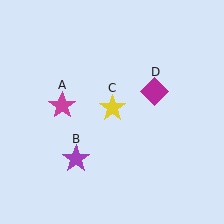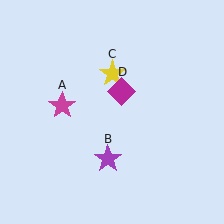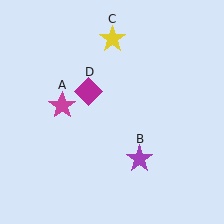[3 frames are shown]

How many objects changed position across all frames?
3 objects changed position: purple star (object B), yellow star (object C), magenta diamond (object D).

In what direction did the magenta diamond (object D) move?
The magenta diamond (object D) moved left.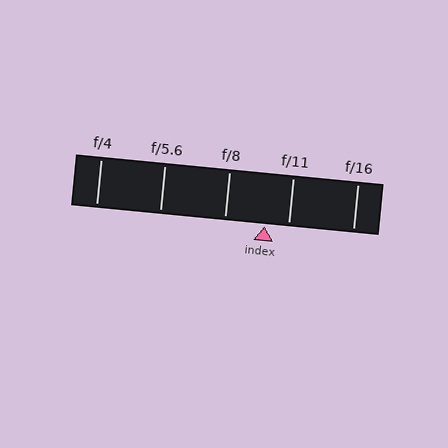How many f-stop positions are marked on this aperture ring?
There are 5 f-stop positions marked.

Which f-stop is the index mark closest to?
The index mark is closest to f/11.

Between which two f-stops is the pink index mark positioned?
The index mark is between f/8 and f/11.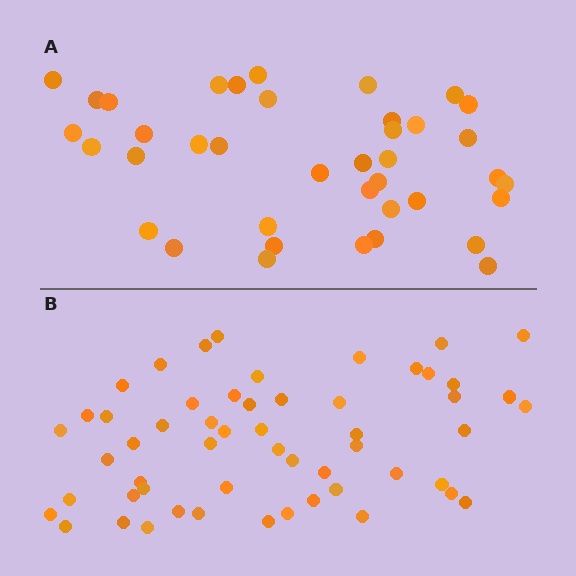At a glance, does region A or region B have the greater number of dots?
Region B (the bottom region) has more dots.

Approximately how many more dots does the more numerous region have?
Region B has approximately 15 more dots than region A.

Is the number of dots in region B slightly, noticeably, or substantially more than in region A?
Region B has noticeably more, but not dramatically so. The ratio is roughly 1.4 to 1.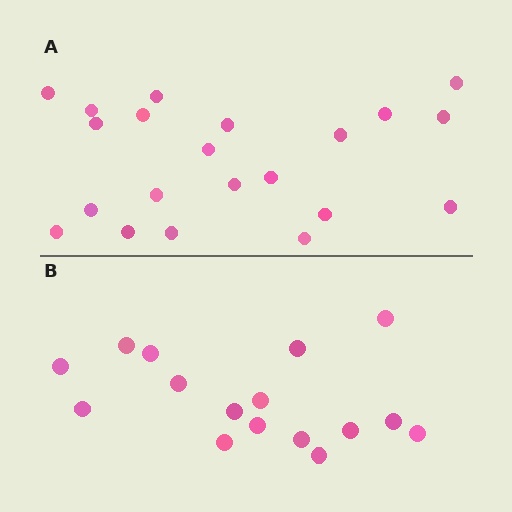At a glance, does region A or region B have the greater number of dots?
Region A (the top region) has more dots.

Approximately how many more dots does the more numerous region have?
Region A has about 5 more dots than region B.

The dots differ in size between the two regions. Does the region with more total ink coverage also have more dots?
No. Region B has more total ink coverage because its dots are larger, but region A actually contains more individual dots. Total area can be misleading — the number of items is what matters here.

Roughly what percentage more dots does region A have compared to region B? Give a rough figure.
About 30% more.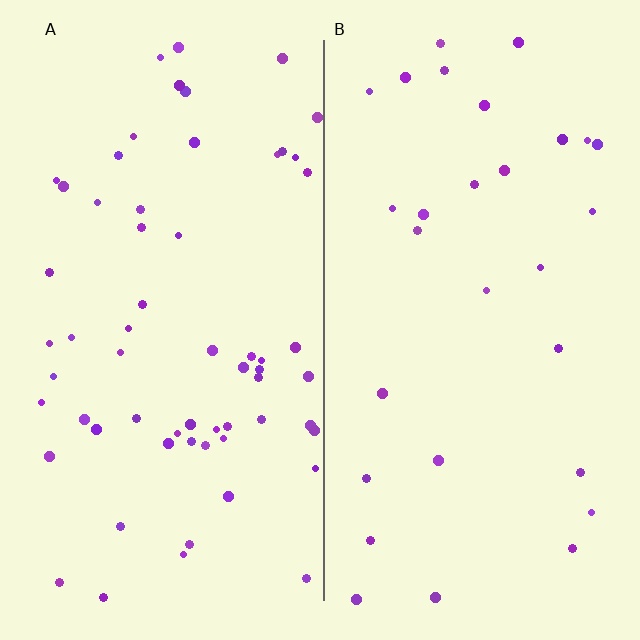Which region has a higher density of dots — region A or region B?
A (the left).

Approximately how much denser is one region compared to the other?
Approximately 2.1× — region A over region B.